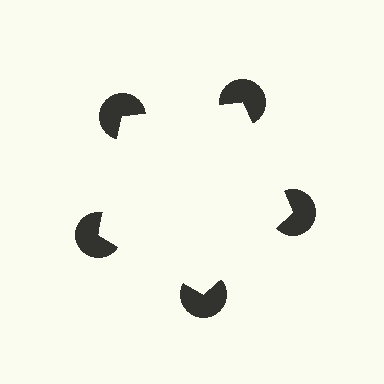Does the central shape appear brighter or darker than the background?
It typically appears slightly brighter than the background, even though no actual brightness change is drawn.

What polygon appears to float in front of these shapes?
An illusory pentagon — its edges are inferred from the aligned wedge cuts in the pac-man discs, not physically drawn.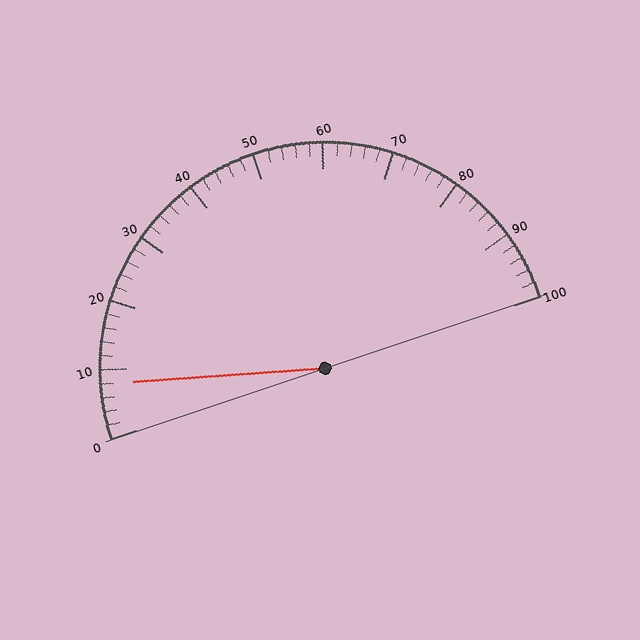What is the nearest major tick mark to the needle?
The nearest major tick mark is 10.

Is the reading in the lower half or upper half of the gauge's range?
The reading is in the lower half of the range (0 to 100).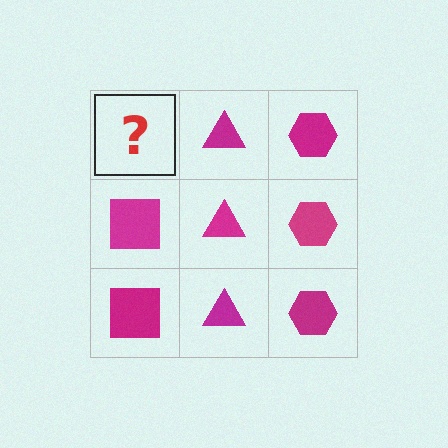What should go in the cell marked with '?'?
The missing cell should contain a magenta square.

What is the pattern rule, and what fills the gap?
The rule is that each column has a consistent shape. The gap should be filled with a magenta square.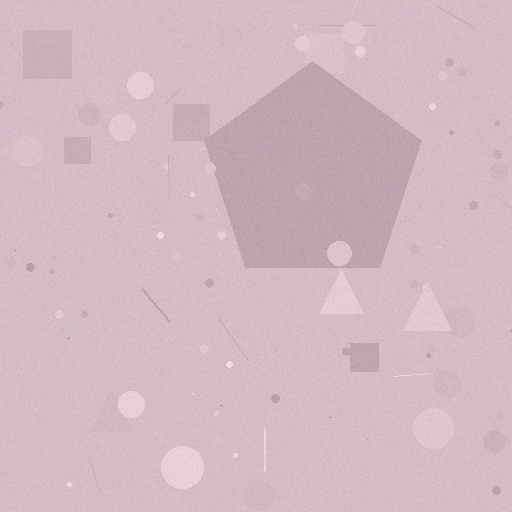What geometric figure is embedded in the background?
A pentagon is embedded in the background.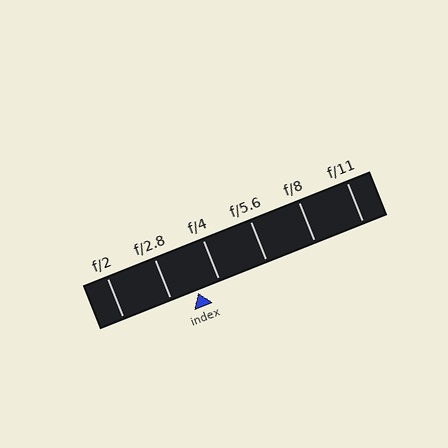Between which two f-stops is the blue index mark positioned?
The index mark is between f/2.8 and f/4.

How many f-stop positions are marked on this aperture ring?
There are 6 f-stop positions marked.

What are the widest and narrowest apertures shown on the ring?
The widest aperture shown is f/2 and the narrowest is f/11.